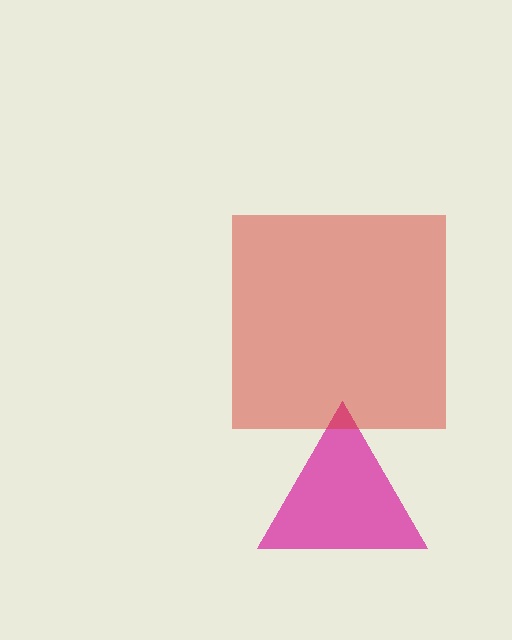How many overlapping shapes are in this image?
There are 2 overlapping shapes in the image.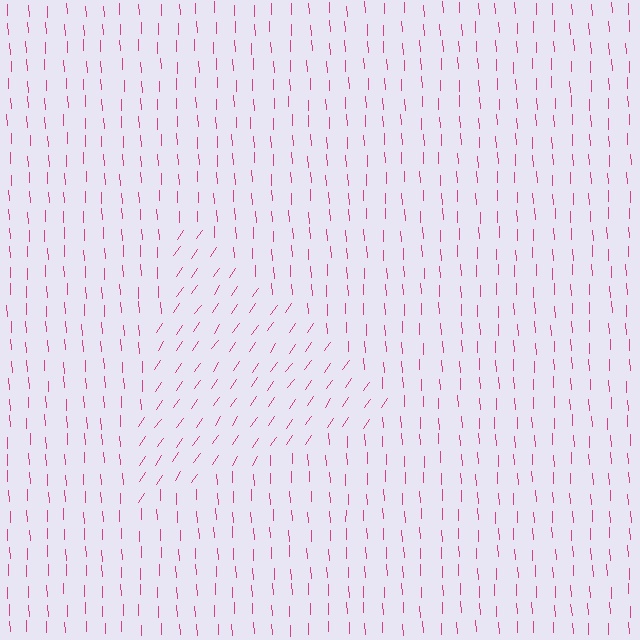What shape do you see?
I see a triangle.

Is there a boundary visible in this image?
Yes, there is a texture boundary formed by a change in line orientation.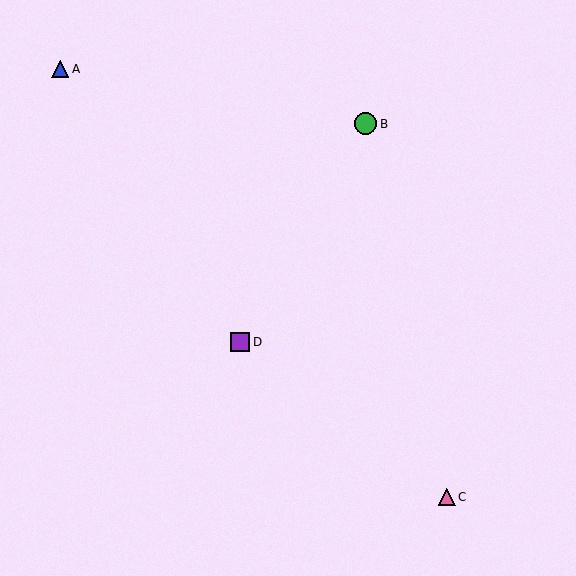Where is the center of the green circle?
The center of the green circle is at (366, 124).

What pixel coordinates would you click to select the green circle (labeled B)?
Click at (366, 124) to select the green circle B.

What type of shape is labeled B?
Shape B is a green circle.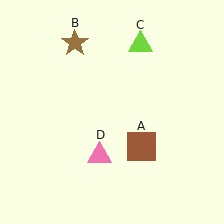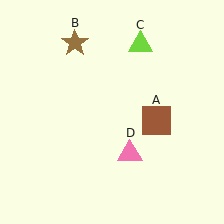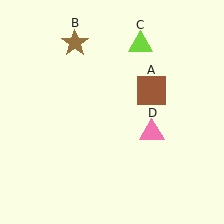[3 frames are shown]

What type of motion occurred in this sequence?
The brown square (object A), pink triangle (object D) rotated counterclockwise around the center of the scene.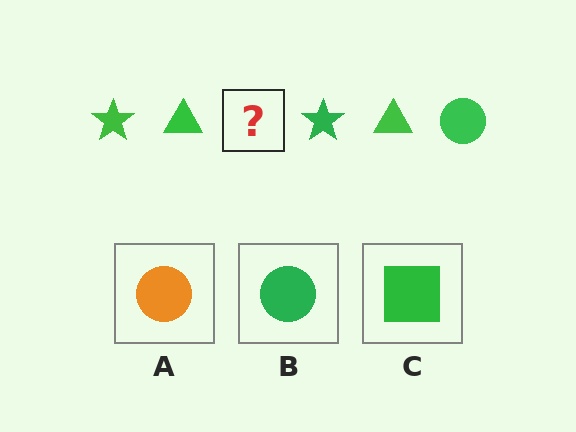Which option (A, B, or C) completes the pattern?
B.